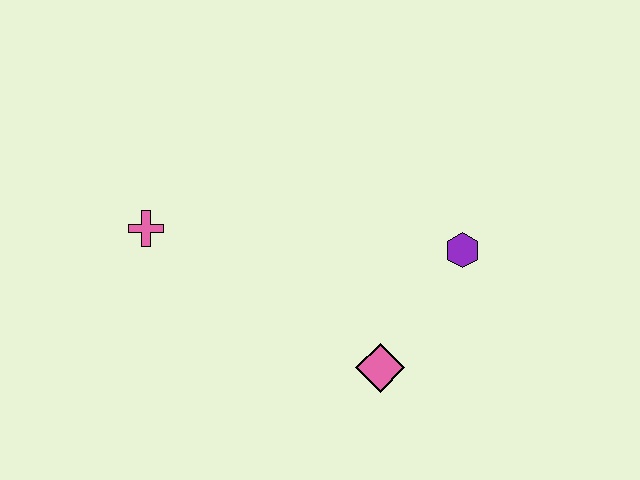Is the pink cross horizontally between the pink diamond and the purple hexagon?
No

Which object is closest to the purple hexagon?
The pink diamond is closest to the purple hexagon.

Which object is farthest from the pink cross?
The purple hexagon is farthest from the pink cross.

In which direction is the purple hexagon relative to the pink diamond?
The purple hexagon is above the pink diamond.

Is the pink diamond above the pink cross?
No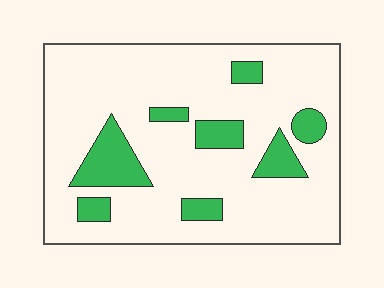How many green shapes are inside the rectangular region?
8.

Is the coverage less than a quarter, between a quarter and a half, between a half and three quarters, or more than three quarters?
Less than a quarter.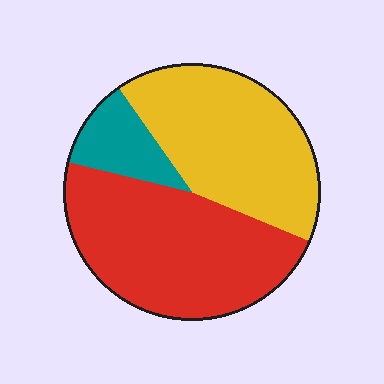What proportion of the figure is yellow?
Yellow takes up about two fifths (2/5) of the figure.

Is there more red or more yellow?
Red.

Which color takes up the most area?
Red, at roughly 45%.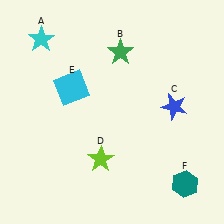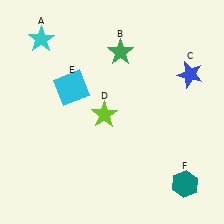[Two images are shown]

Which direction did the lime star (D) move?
The lime star (D) moved up.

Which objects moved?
The objects that moved are: the blue star (C), the lime star (D).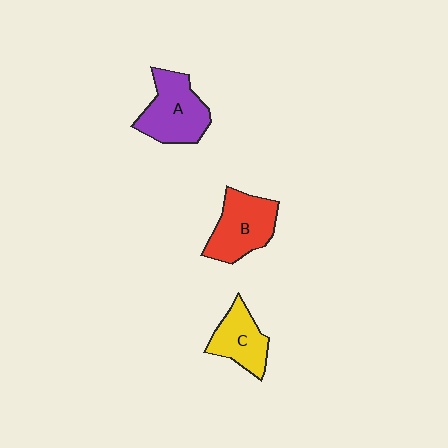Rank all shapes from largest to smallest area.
From largest to smallest: A (purple), B (red), C (yellow).